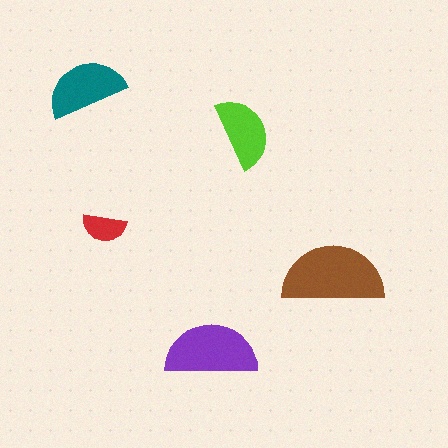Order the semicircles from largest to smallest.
the brown one, the purple one, the teal one, the lime one, the red one.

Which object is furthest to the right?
The brown semicircle is rightmost.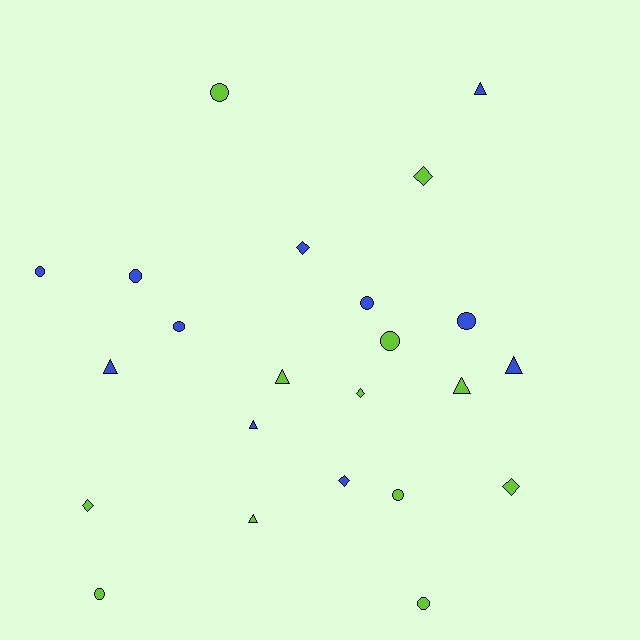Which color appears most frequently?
Lime, with 12 objects.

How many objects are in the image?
There are 23 objects.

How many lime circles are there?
There are 5 lime circles.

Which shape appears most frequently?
Circle, with 10 objects.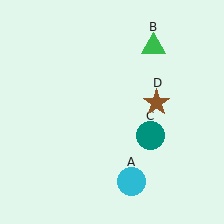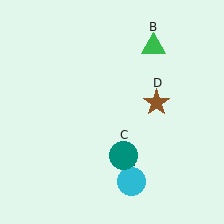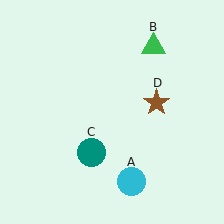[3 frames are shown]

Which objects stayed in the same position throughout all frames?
Cyan circle (object A) and green triangle (object B) and brown star (object D) remained stationary.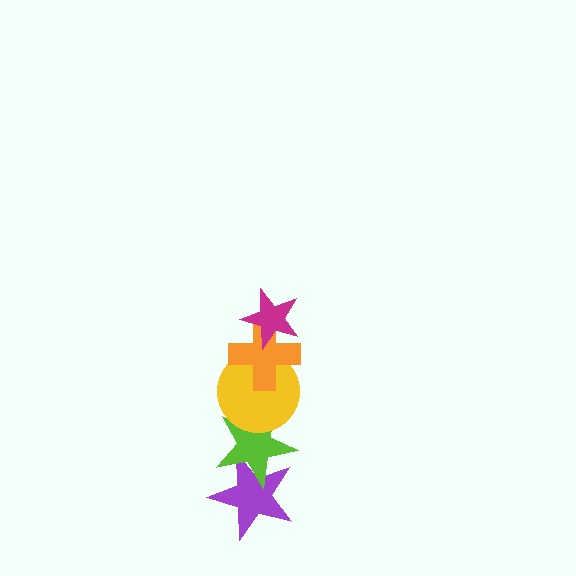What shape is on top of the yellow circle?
The orange cross is on top of the yellow circle.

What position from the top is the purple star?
The purple star is 5th from the top.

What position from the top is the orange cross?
The orange cross is 2nd from the top.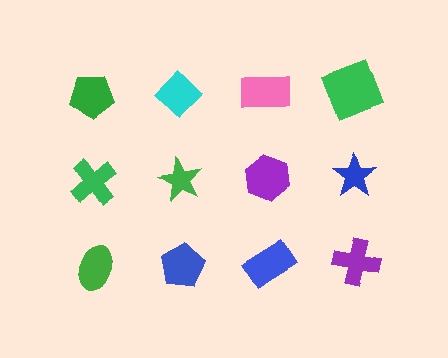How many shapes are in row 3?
4 shapes.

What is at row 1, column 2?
A cyan diamond.